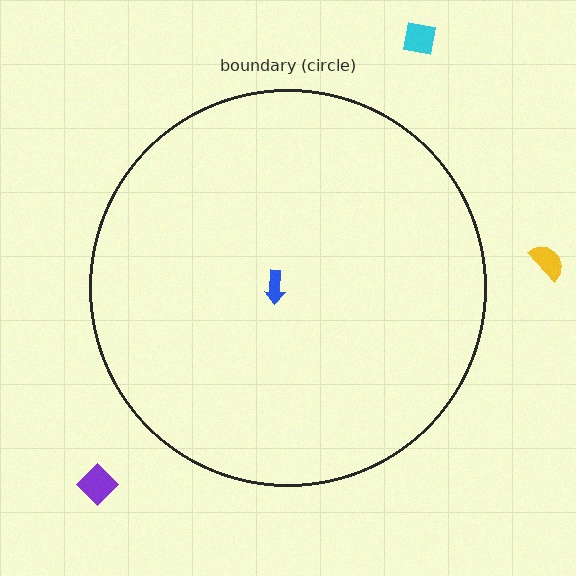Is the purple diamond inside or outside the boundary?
Outside.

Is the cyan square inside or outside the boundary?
Outside.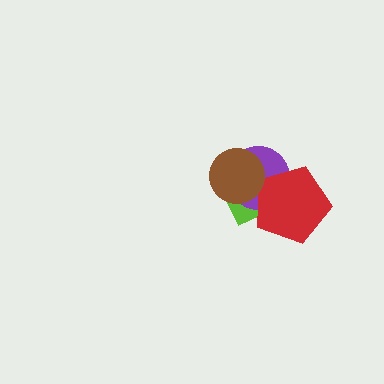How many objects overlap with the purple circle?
3 objects overlap with the purple circle.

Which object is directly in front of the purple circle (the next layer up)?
The red pentagon is directly in front of the purple circle.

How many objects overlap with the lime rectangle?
3 objects overlap with the lime rectangle.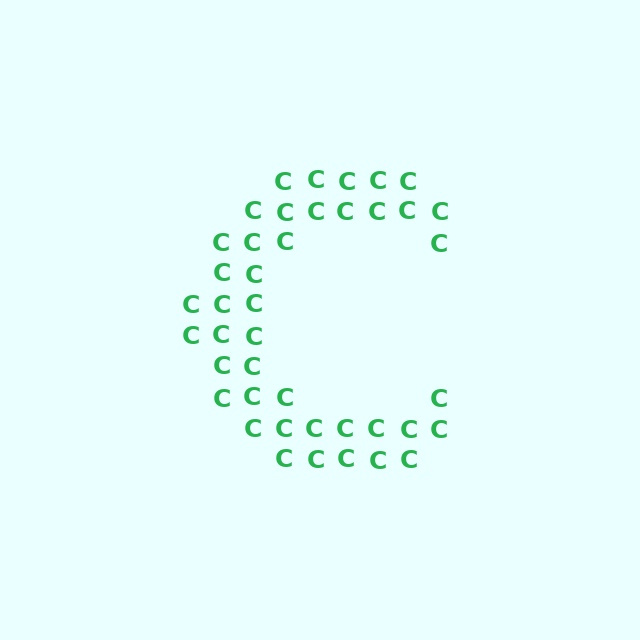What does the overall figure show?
The overall figure shows the letter C.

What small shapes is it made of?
It is made of small letter C's.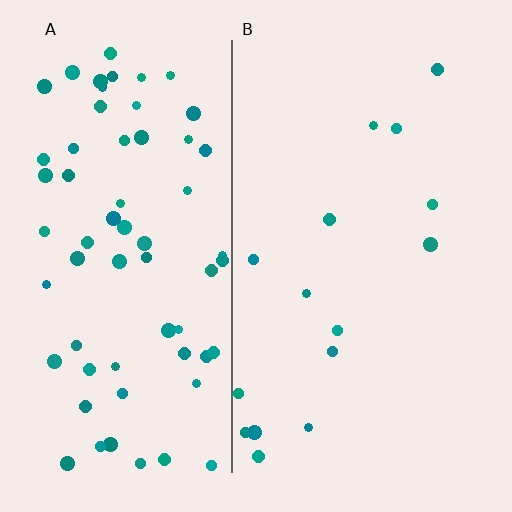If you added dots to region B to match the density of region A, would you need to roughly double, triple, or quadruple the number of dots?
Approximately quadruple.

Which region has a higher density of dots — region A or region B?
A (the left).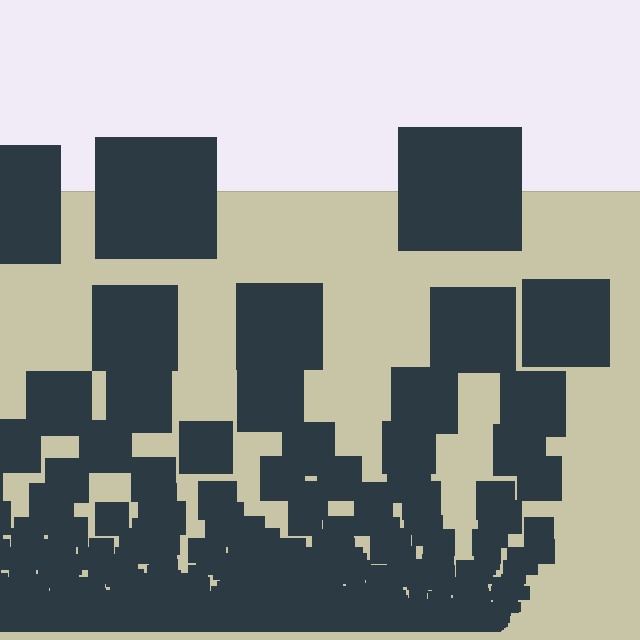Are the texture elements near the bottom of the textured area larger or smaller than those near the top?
Smaller. The gradient is inverted — elements near the bottom are smaller and denser.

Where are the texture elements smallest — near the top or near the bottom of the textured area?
Near the bottom.